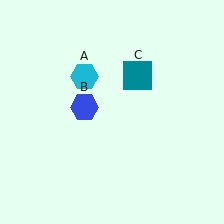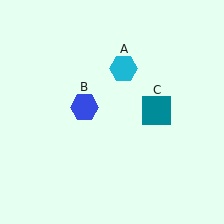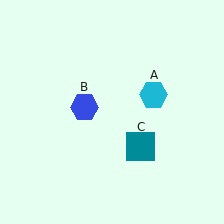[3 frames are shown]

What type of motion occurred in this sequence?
The cyan hexagon (object A), teal square (object C) rotated clockwise around the center of the scene.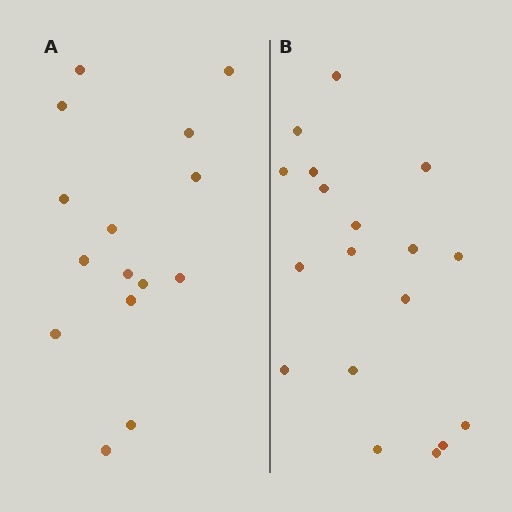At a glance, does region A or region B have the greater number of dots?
Region B (the right region) has more dots.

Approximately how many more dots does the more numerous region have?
Region B has just a few more — roughly 2 or 3 more dots than region A.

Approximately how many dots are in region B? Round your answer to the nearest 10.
About 20 dots. (The exact count is 18, which rounds to 20.)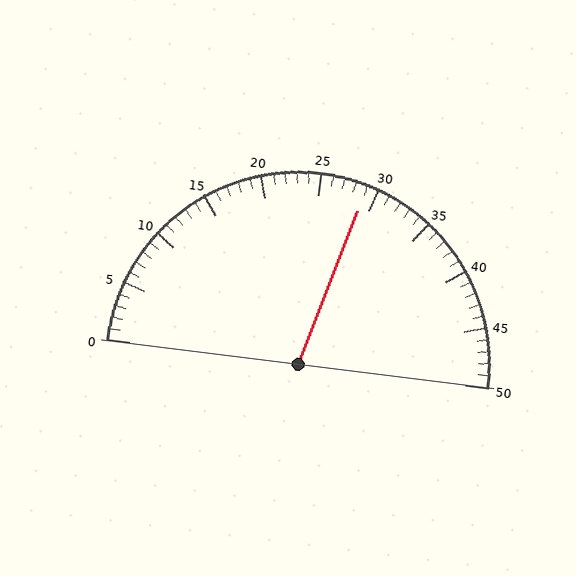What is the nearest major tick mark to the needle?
The nearest major tick mark is 30.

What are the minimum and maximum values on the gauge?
The gauge ranges from 0 to 50.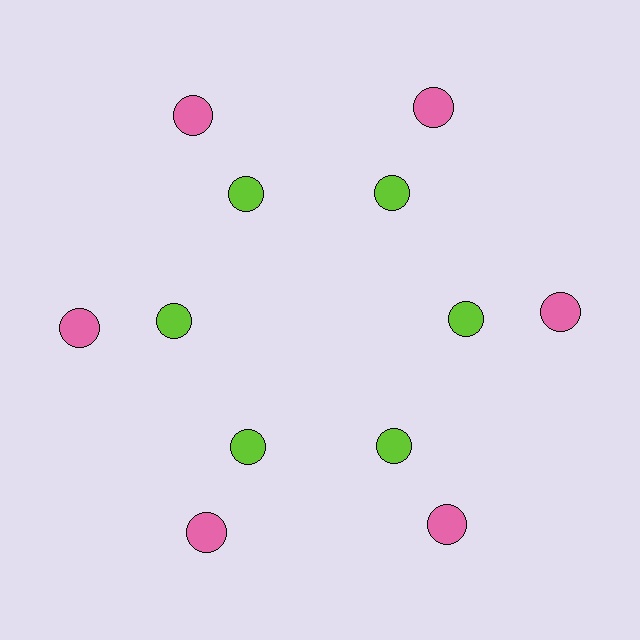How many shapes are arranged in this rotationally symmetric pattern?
There are 12 shapes, arranged in 6 groups of 2.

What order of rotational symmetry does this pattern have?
This pattern has 6-fold rotational symmetry.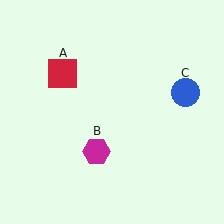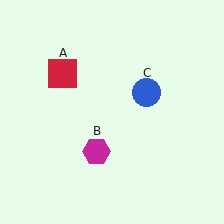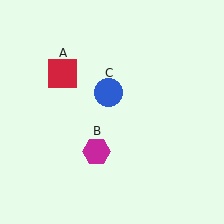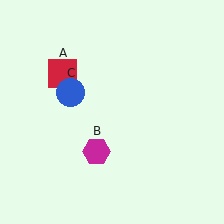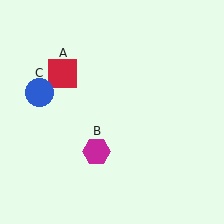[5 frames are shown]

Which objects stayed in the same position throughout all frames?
Red square (object A) and magenta hexagon (object B) remained stationary.